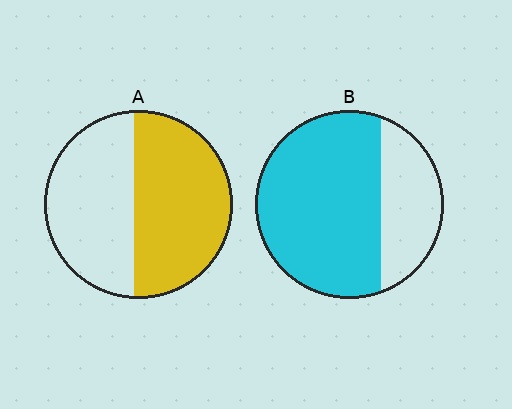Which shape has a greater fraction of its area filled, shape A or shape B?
Shape B.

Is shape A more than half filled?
Roughly half.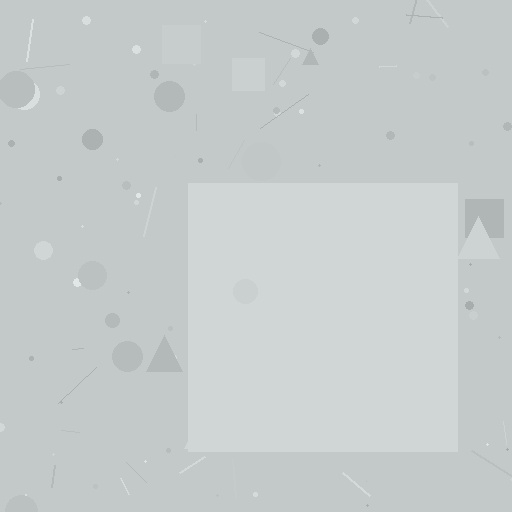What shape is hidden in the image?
A square is hidden in the image.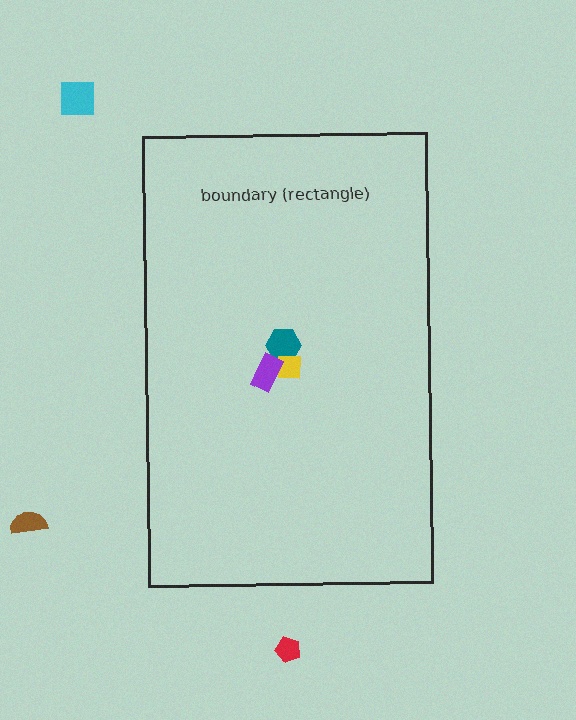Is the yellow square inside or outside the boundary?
Inside.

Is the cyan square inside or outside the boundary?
Outside.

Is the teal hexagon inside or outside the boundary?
Inside.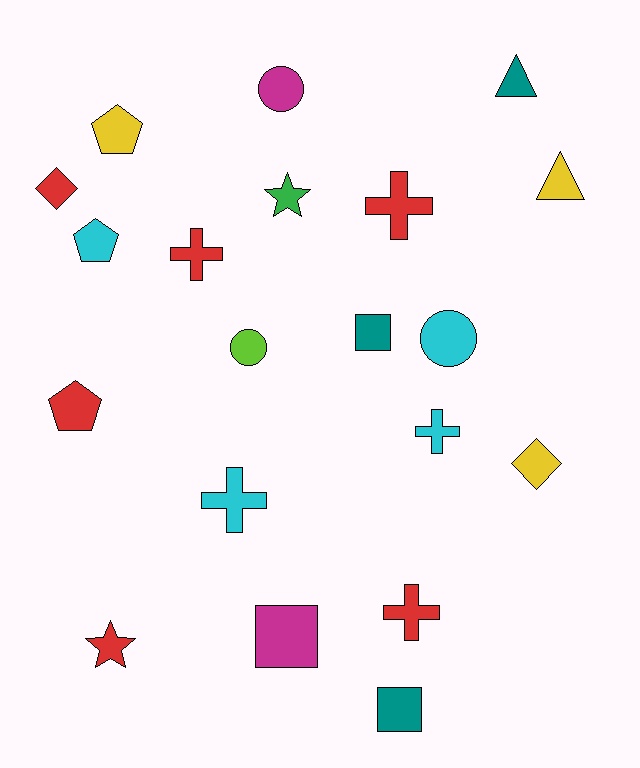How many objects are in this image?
There are 20 objects.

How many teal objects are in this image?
There are 3 teal objects.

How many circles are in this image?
There are 3 circles.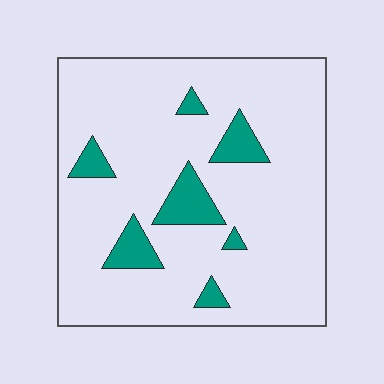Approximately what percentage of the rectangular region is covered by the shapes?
Approximately 10%.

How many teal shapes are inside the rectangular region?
7.